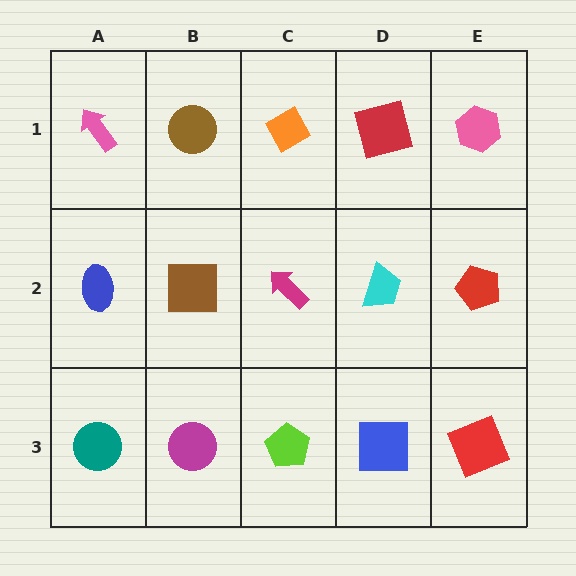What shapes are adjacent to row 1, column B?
A brown square (row 2, column B), a pink arrow (row 1, column A), an orange diamond (row 1, column C).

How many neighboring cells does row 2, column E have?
3.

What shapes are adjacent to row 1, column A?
A blue ellipse (row 2, column A), a brown circle (row 1, column B).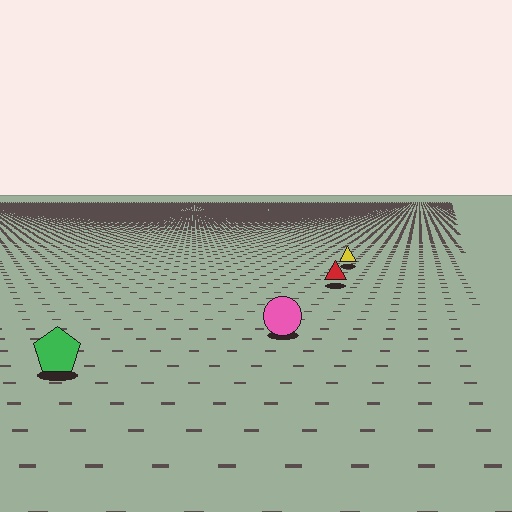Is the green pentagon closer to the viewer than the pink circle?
Yes. The green pentagon is closer — you can tell from the texture gradient: the ground texture is coarser near it.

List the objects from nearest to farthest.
From nearest to farthest: the green pentagon, the pink circle, the red triangle, the yellow triangle.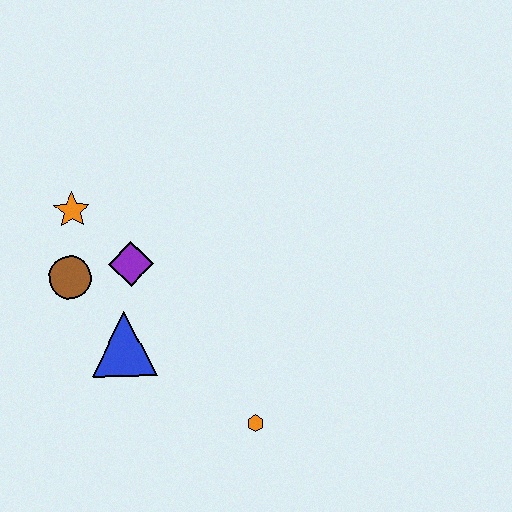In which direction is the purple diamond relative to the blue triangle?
The purple diamond is above the blue triangle.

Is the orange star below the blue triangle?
No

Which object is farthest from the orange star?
The orange hexagon is farthest from the orange star.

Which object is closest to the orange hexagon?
The blue triangle is closest to the orange hexagon.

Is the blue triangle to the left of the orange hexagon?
Yes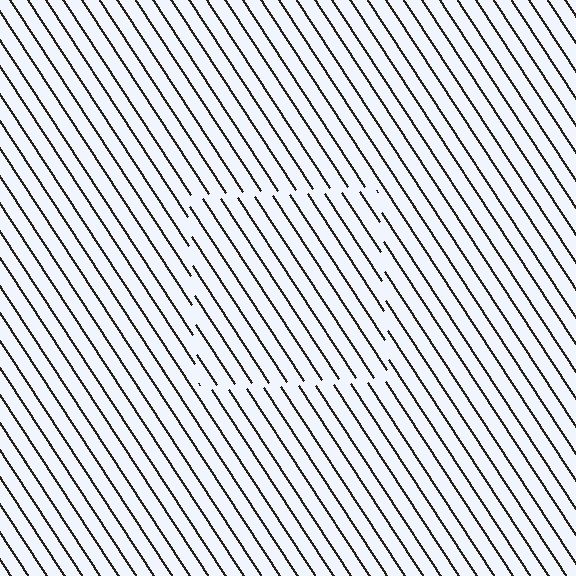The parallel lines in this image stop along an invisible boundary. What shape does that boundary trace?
An illusory square. The interior of the shape contains the same grating, shifted by half a period — the contour is defined by the phase discontinuity where line-ends from the inner and outer gratings abut.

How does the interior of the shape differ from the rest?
The interior of the shape contains the same grating, shifted by half a period — the contour is defined by the phase discontinuity where line-ends from the inner and outer gratings abut.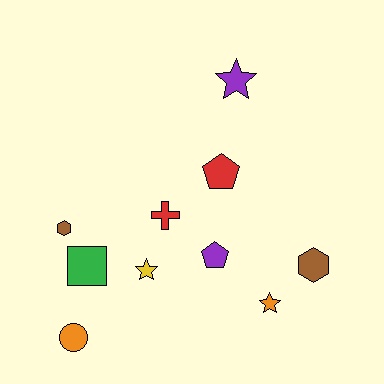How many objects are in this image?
There are 10 objects.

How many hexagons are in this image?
There are 2 hexagons.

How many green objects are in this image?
There is 1 green object.